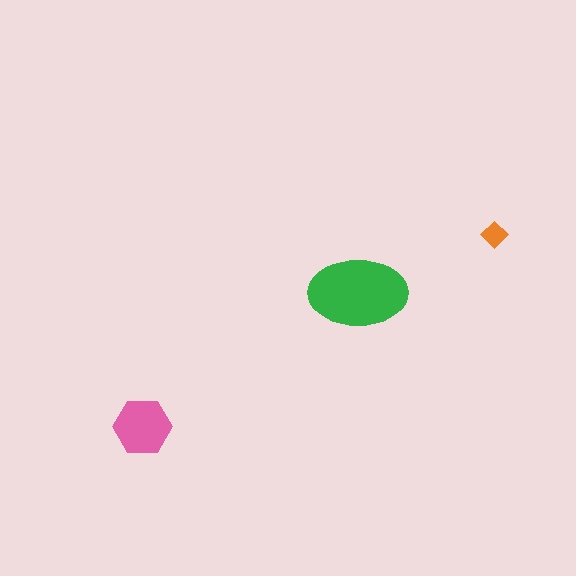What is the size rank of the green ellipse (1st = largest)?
1st.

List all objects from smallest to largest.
The orange diamond, the pink hexagon, the green ellipse.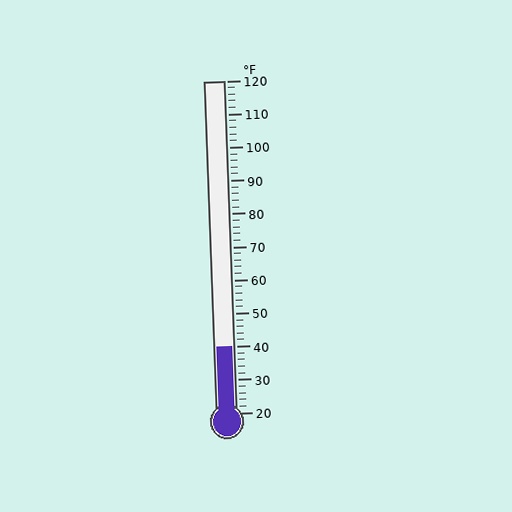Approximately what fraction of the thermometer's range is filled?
The thermometer is filled to approximately 20% of its range.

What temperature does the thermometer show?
The thermometer shows approximately 40°F.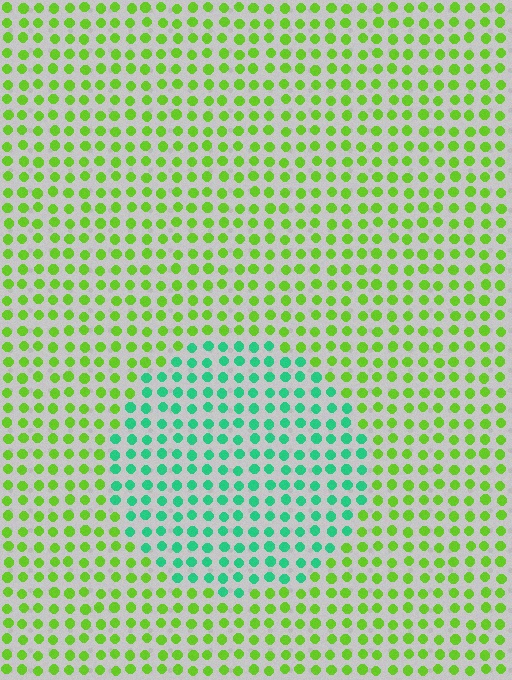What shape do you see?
I see a circle.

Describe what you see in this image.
The image is filled with small lime elements in a uniform arrangement. A circle-shaped region is visible where the elements are tinted to a slightly different hue, forming a subtle color boundary.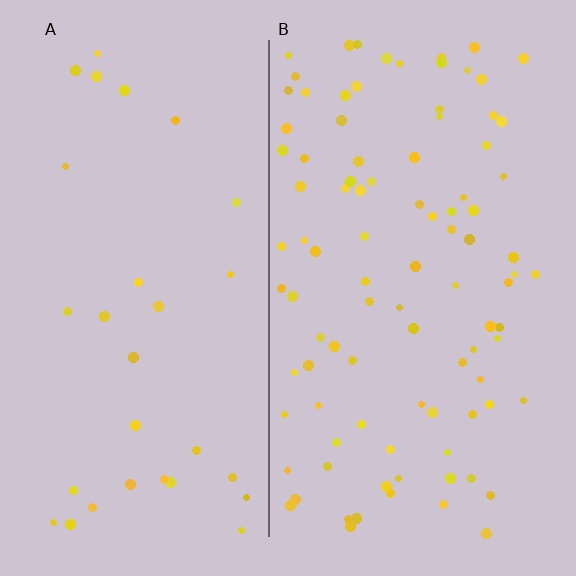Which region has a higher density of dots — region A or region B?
B (the right).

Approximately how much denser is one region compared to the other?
Approximately 3.0× — region B over region A.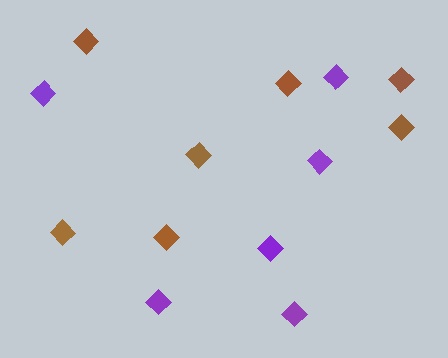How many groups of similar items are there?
There are 2 groups: one group of brown diamonds (7) and one group of purple diamonds (6).